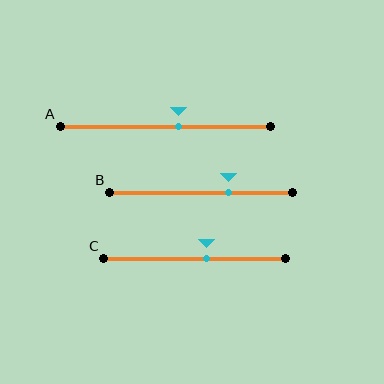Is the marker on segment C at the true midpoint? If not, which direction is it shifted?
No, the marker on segment C is shifted to the right by about 7% of the segment length.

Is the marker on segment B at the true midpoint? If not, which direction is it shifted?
No, the marker on segment B is shifted to the right by about 15% of the segment length.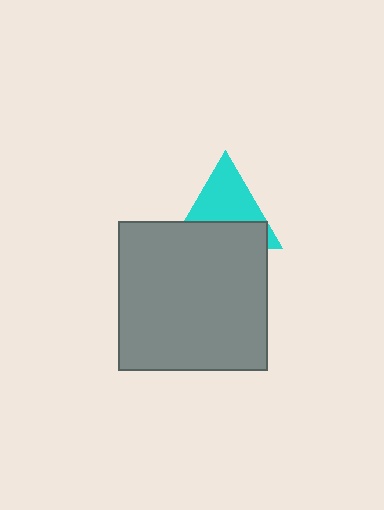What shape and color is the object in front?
The object in front is a gray square.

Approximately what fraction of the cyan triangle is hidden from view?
Roughly 44% of the cyan triangle is hidden behind the gray square.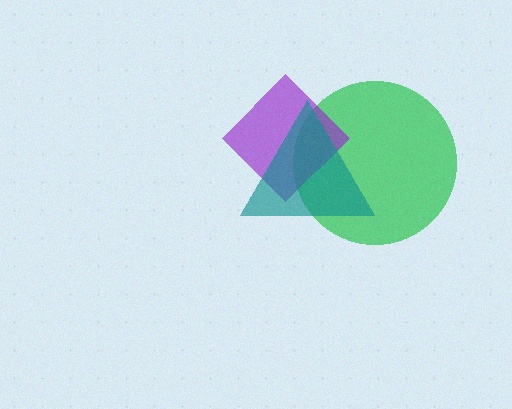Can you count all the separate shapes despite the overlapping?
Yes, there are 3 separate shapes.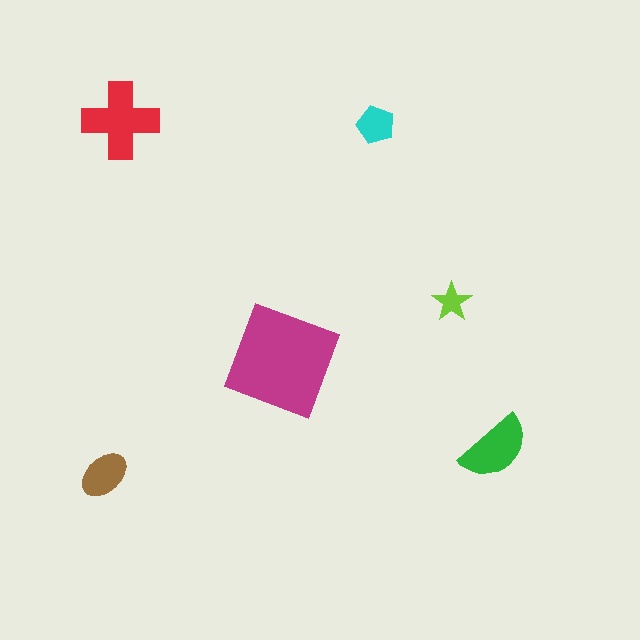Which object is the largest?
The magenta square.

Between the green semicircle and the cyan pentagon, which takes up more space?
The green semicircle.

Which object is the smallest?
The lime star.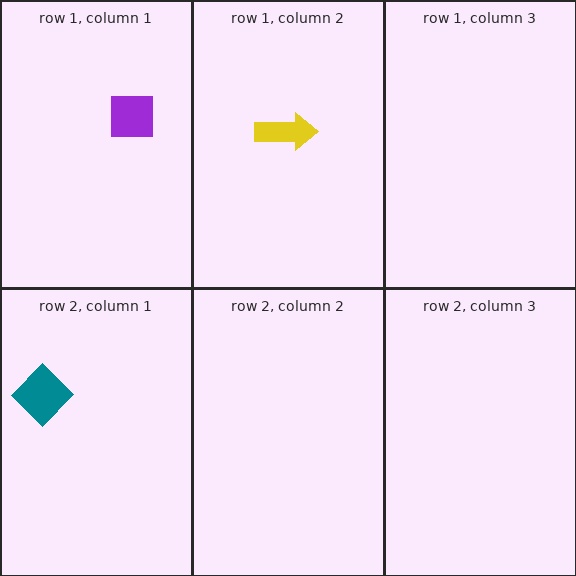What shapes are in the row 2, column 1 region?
The teal diamond.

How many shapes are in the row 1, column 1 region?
1.